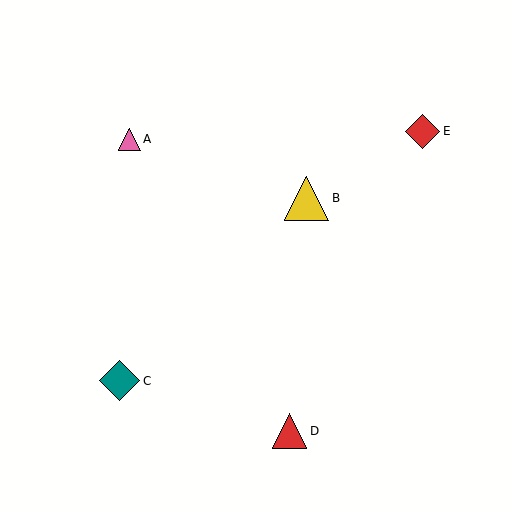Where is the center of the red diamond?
The center of the red diamond is at (423, 131).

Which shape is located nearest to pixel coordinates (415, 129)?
The red diamond (labeled E) at (423, 131) is nearest to that location.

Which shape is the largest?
The yellow triangle (labeled B) is the largest.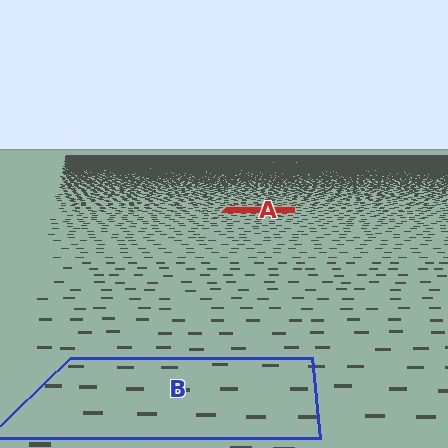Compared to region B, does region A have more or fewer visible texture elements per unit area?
Region A has more texture elements per unit area — they are packed more densely because it is farther away.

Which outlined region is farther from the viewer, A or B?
Region A is farther from the viewer — the texture elements inside it appear smaller and more densely packed.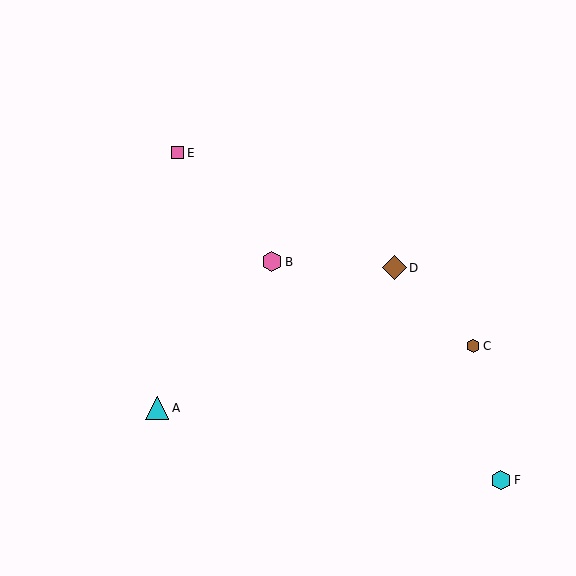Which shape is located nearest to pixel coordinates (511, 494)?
The cyan hexagon (labeled F) at (501, 480) is nearest to that location.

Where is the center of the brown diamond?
The center of the brown diamond is at (394, 268).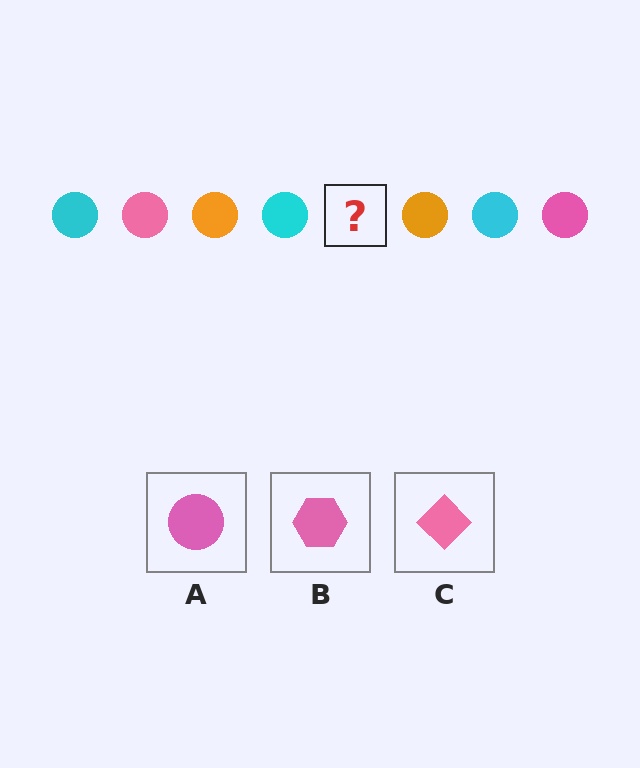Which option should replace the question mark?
Option A.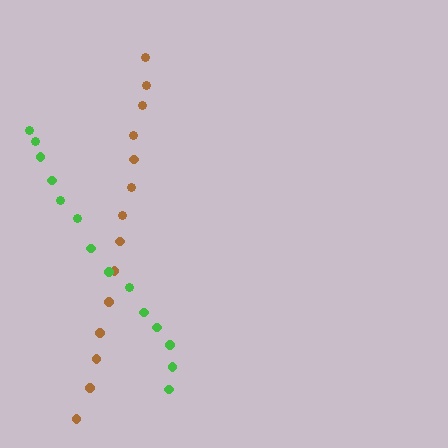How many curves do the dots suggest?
There are 2 distinct paths.